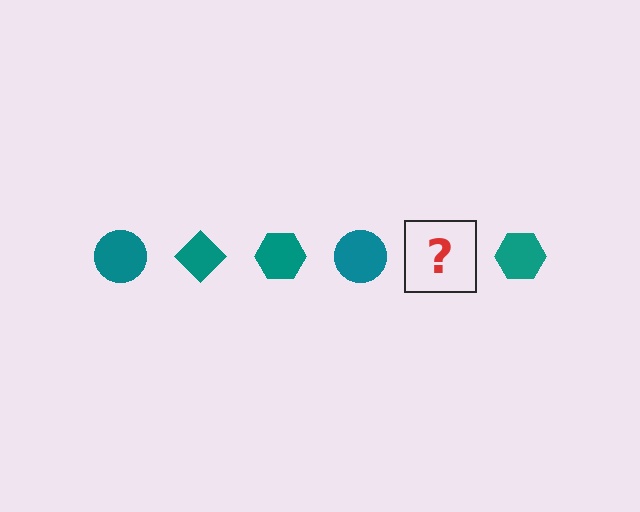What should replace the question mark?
The question mark should be replaced with a teal diamond.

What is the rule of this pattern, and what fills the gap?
The rule is that the pattern cycles through circle, diamond, hexagon shapes in teal. The gap should be filled with a teal diamond.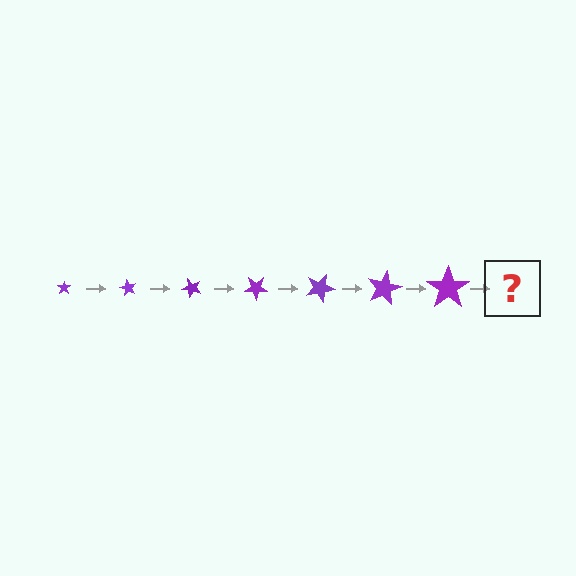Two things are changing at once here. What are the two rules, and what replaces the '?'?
The two rules are that the star grows larger each step and it rotates 60 degrees each step. The '?' should be a star, larger than the previous one and rotated 420 degrees from the start.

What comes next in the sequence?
The next element should be a star, larger than the previous one and rotated 420 degrees from the start.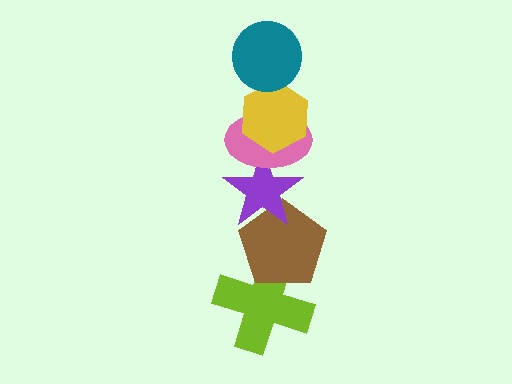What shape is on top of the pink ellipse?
The yellow hexagon is on top of the pink ellipse.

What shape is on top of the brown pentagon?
The purple star is on top of the brown pentagon.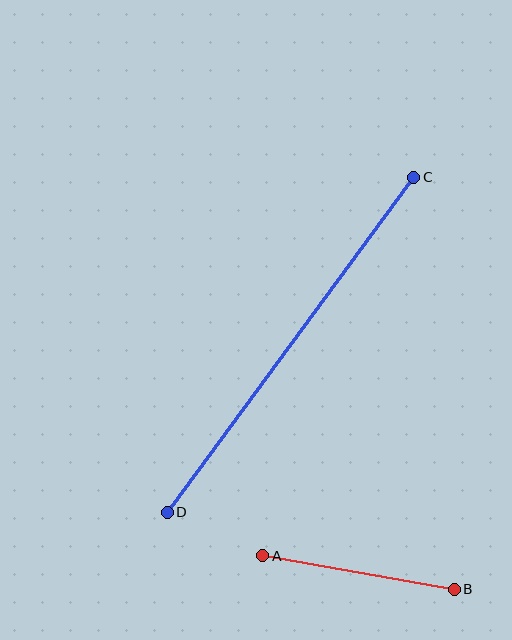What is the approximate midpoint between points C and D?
The midpoint is at approximately (291, 345) pixels.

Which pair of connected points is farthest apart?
Points C and D are farthest apart.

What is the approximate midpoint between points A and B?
The midpoint is at approximately (358, 573) pixels.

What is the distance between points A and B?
The distance is approximately 195 pixels.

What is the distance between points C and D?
The distance is approximately 416 pixels.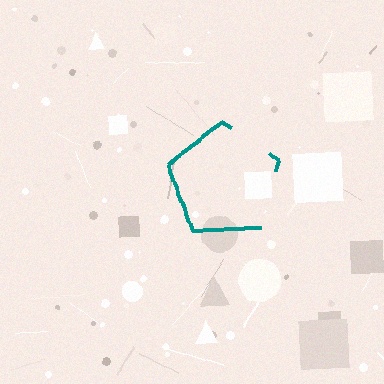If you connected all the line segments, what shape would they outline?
They would outline a pentagon.